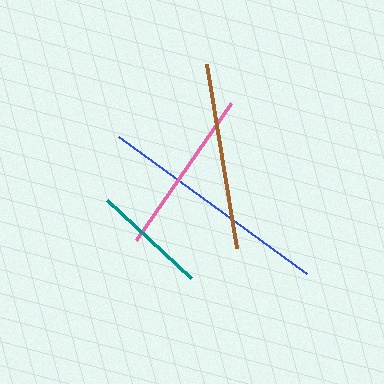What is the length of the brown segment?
The brown segment is approximately 187 pixels long.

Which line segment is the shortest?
The teal line is the shortest at approximately 115 pixels.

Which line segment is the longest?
The blue line is the longest at approximately 233 pixels.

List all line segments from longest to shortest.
From longest to shortest: blue, brown, pink, teal.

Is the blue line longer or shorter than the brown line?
The blue line is longer than the brown line.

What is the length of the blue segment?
The blue segment is approximately 233 pixels long.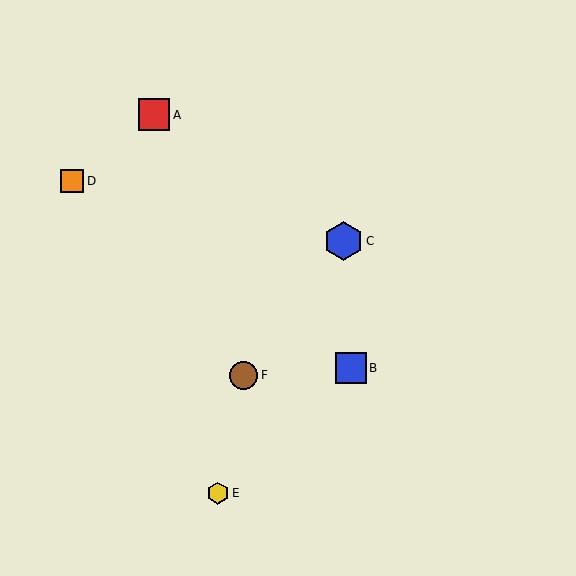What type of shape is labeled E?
Shape E is a yellow hexagon.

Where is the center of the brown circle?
The center of the brown circle is at (243, 375).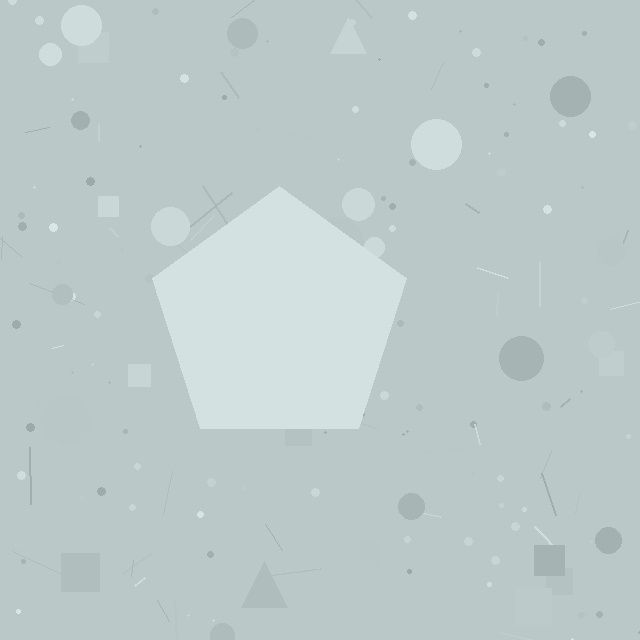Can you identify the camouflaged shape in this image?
The camouflaged shape is a pentagon.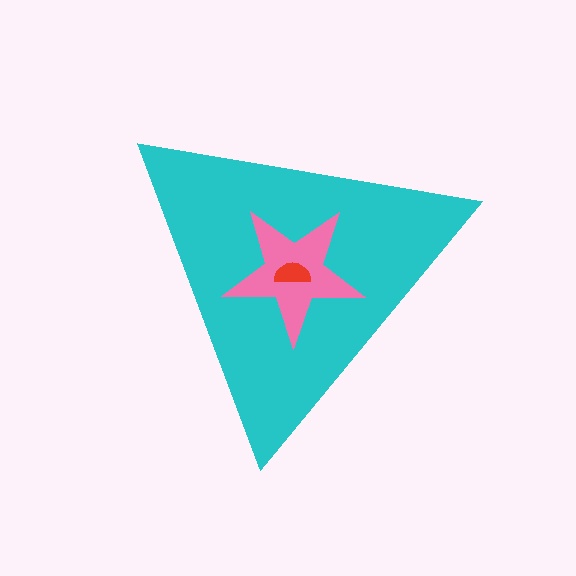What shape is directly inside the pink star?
The red semicircle.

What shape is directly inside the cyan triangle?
The pink star.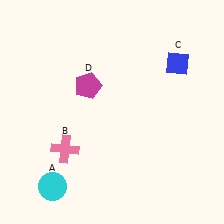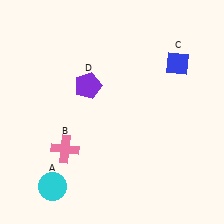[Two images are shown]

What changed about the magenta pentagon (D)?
In Image 1, D is magenta. In Image 2, it changed to purple.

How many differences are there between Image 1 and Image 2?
There is 1 difference between the two images.